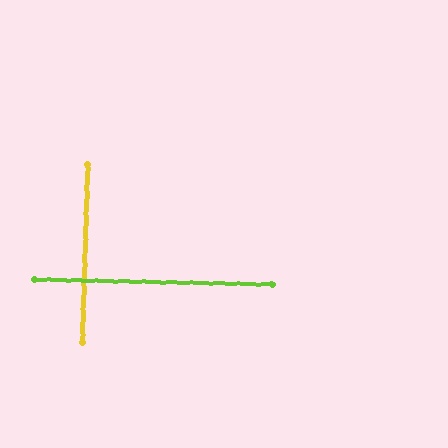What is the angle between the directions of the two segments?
Approximately 90 degrees.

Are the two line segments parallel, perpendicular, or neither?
Perpendicular — they meet at approximately 90°.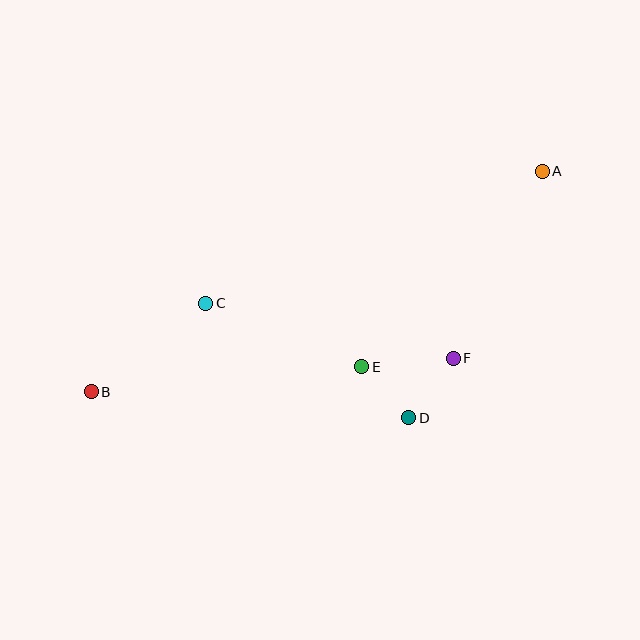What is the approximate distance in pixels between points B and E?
The distance between B and E is approximately 272 pixels.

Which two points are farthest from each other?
Points A and B are farthest from each other.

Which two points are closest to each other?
Points D and E are closest to each other.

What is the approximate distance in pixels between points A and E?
The distance between A and E is approximately 266 pixels.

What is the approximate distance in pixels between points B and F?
The distance between B and F is approximately 364 pixels.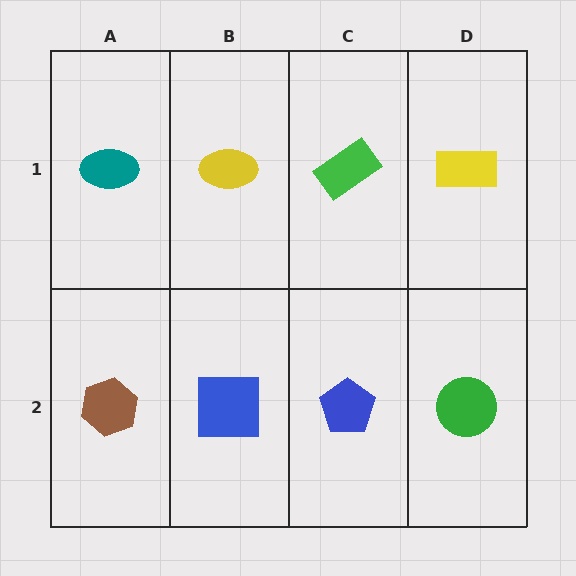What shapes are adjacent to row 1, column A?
A brown hexagon (row 2, column A), a yellow ellipse (row 1, column B).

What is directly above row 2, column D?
A yellow rectangle.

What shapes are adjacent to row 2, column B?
A yellow ellipse (row 1, column B), a brown hexagon (row 2, column A), a blue pentagon (row 2, column C).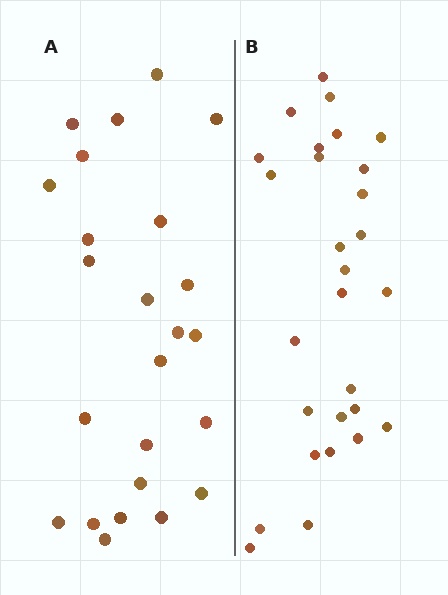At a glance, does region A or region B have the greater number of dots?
Region B (the right region) has more dots.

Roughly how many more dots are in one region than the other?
Region B has about 4 more dots than region A.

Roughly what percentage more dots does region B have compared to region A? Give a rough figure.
About 15% more.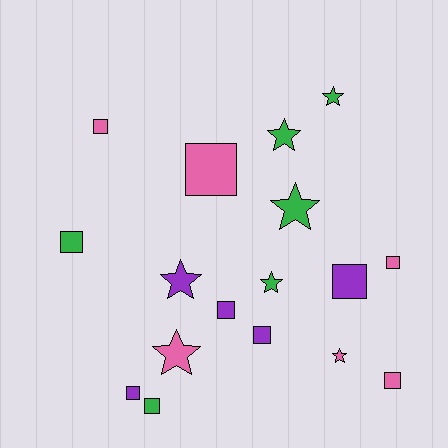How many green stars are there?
There are 4 green stars.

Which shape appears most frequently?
Square, with 10 objects.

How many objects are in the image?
There are 17 objects.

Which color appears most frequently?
Green, with 6 objects.